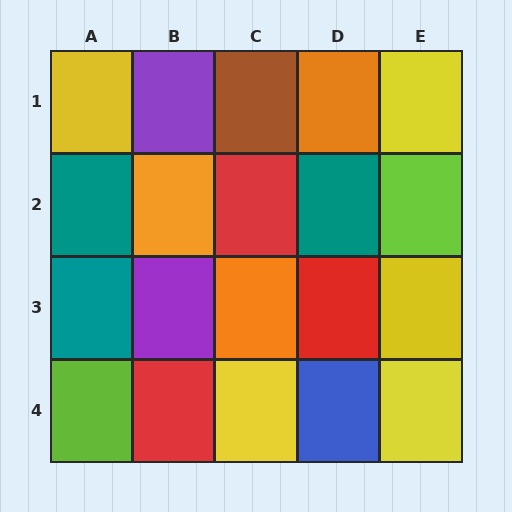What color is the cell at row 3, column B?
Purple.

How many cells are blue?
1 cell is blue.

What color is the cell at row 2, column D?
Teal.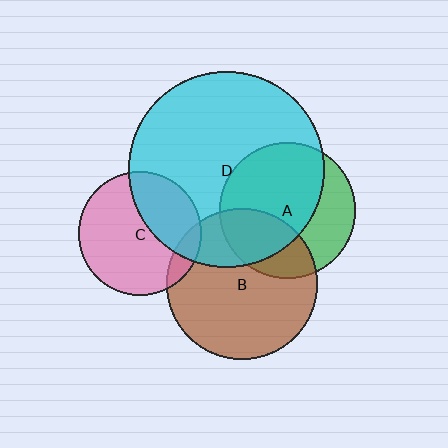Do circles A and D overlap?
Yes.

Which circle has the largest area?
Circle D (cyan).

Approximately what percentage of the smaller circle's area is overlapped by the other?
Approximately 65%.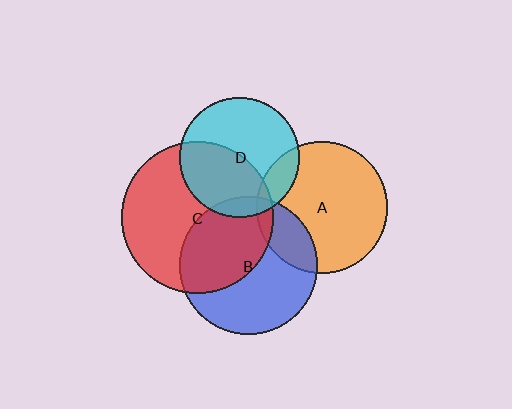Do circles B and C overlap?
Yes.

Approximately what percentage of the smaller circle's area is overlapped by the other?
Approximately 45%.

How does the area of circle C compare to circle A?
Approximately 1.3 times.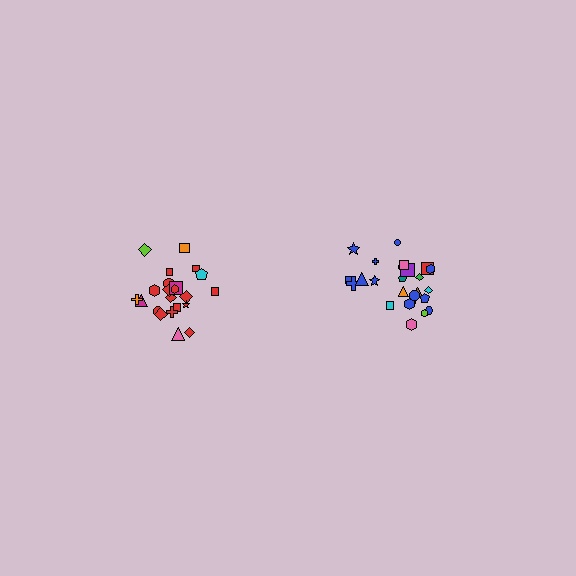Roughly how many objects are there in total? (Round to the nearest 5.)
Roughly 45 objects in total.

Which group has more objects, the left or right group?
The right group.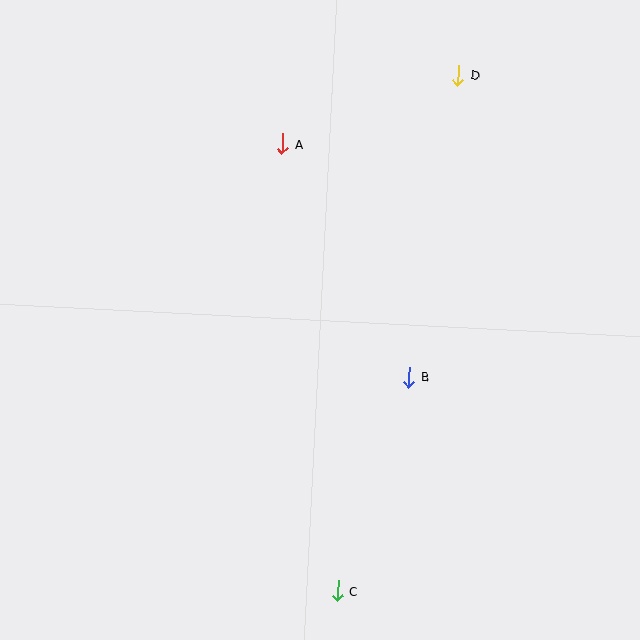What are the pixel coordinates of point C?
Point C is at (338, 591).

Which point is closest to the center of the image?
Point B at (409, 377) is closest to the center.